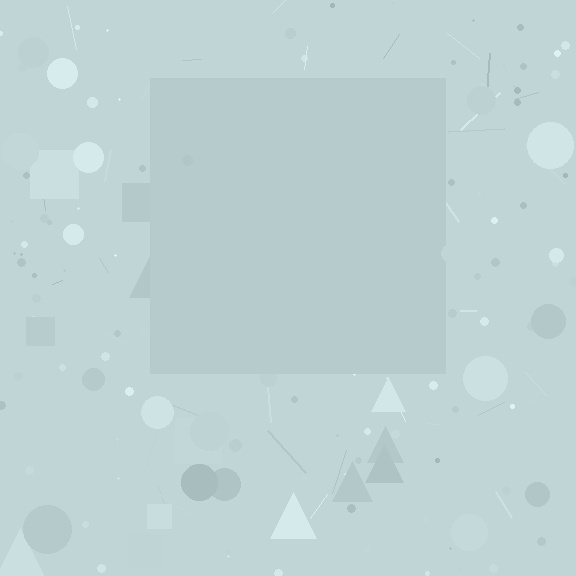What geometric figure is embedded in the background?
A square is embedded in the background.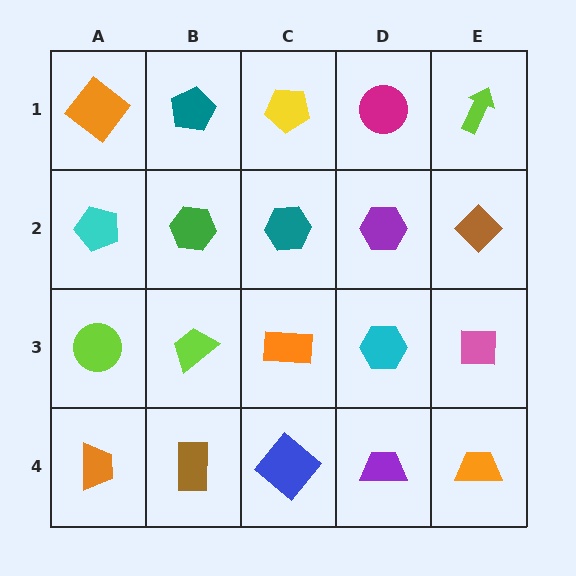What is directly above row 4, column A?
A lime circle.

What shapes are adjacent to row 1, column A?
A cyan pentagon (row 2, column A), a teal pentagon (row 1, column B).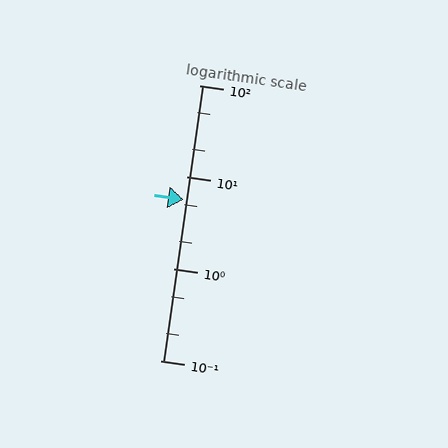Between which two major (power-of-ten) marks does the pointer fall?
The pointer is between 1 and 10.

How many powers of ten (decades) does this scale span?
The scale spans 3 decades, from 0.1 to 100.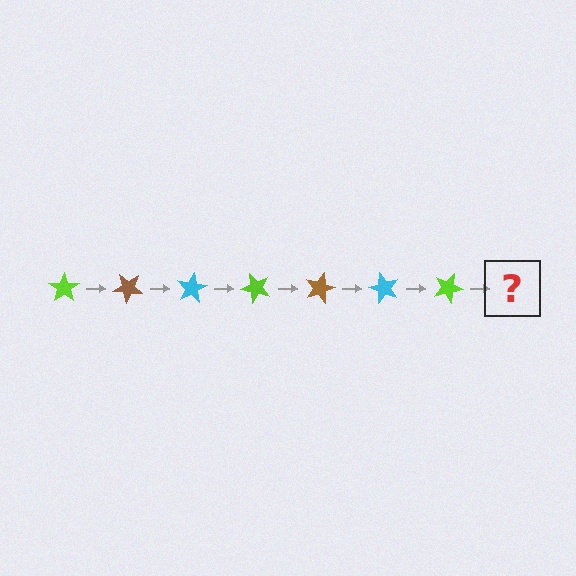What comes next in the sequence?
The next element should be a brown star, rotated 280 degrees from the start.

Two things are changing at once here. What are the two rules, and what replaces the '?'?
The two rules are that it rotates 40 degrees each step and the color cycles through lime, brown, and cyan. The '?' should be a brown star, rotated 280 degrees from the start.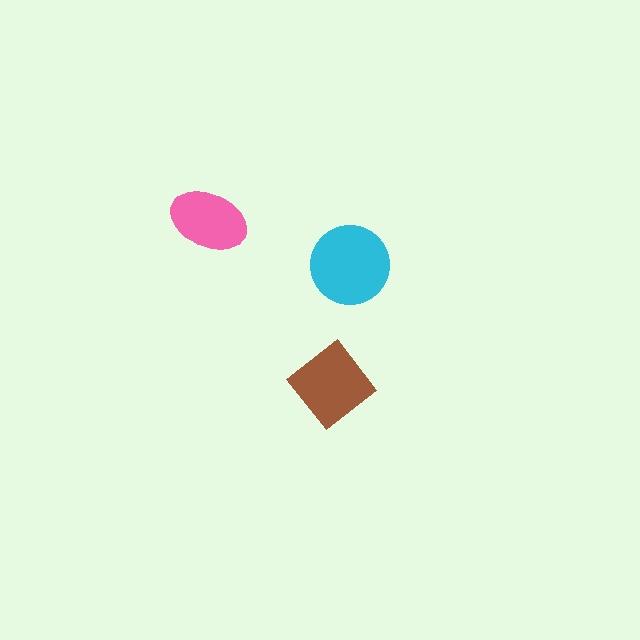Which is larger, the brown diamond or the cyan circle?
The cyan circle.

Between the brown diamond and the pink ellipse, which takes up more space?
The brown diamond.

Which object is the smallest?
The pink ellipse.